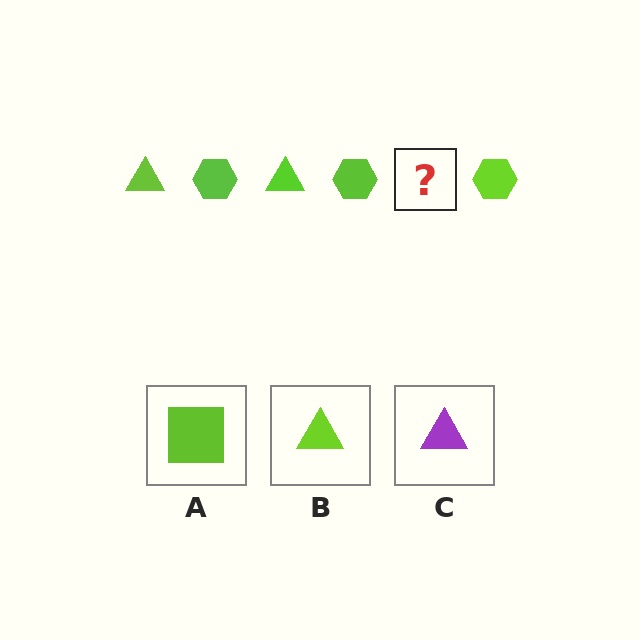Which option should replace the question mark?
Option B.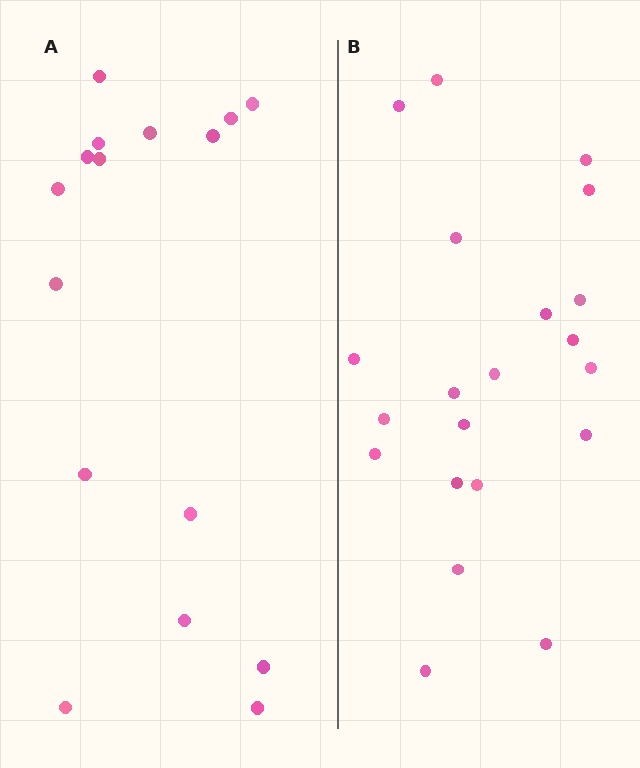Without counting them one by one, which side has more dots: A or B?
Region B (the right region) has more dots.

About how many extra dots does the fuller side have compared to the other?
Region B has about 5 more dots than region A.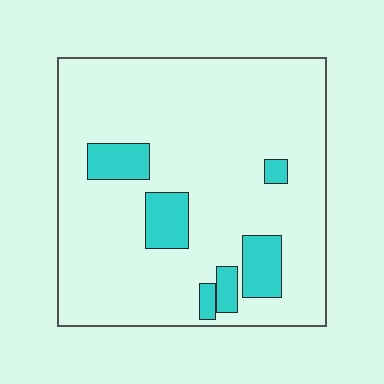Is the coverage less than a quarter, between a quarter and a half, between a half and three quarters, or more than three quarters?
Less than a quarter.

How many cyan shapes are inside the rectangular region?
6.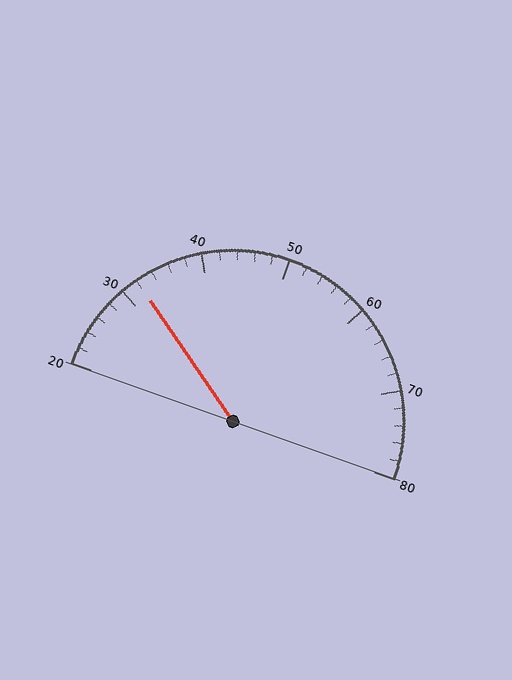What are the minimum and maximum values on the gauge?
The gauge ranges from 20 to 80.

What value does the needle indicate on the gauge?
The needle indicates approximately 32.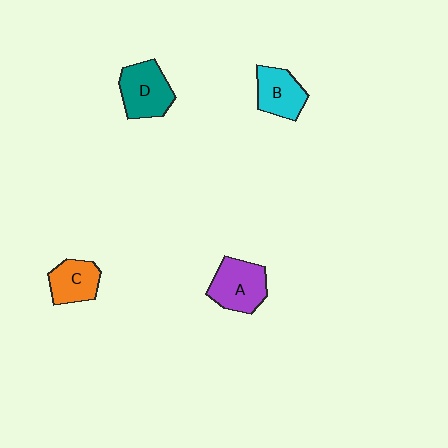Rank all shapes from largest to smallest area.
From largest to smallest: A (purple), D (teal), B (cyan), C (orange).